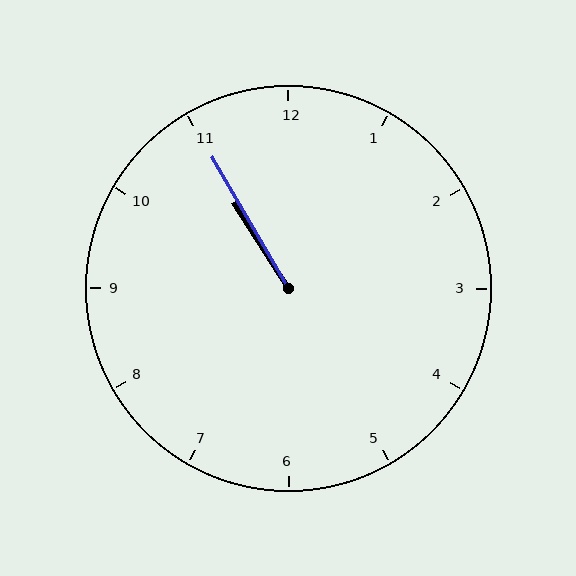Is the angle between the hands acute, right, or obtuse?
It is acute.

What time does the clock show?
10:55.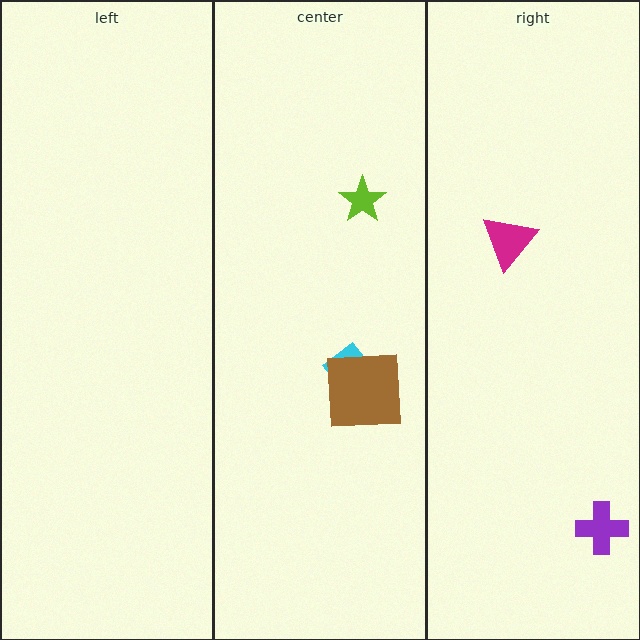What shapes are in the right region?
The magenta triangle, the purple cross.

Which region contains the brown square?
The center region.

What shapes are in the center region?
The lime star, the cyan rectangle, the brown square.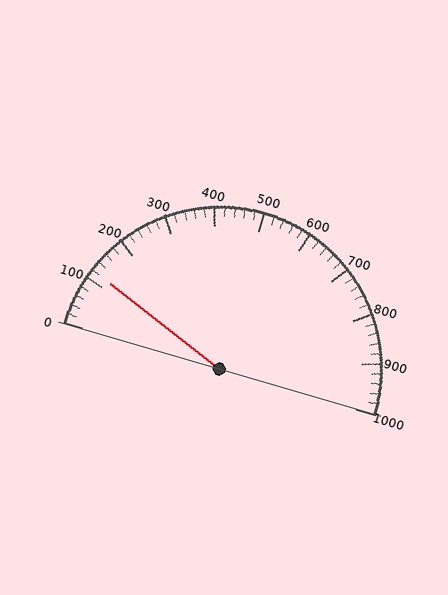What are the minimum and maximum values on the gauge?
The gauge ranges from 0 to 1000.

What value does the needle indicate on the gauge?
The needle indicates approximately 120.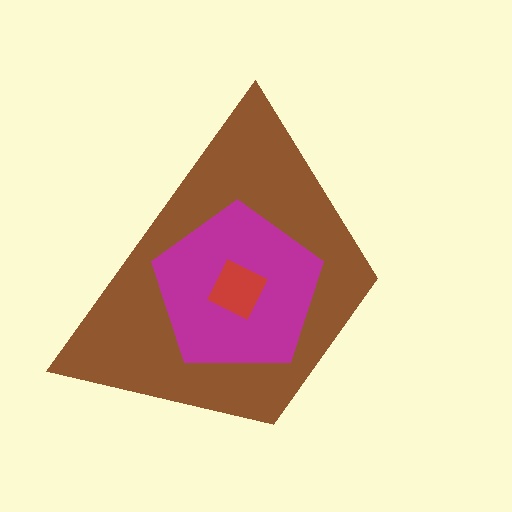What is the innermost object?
The red square.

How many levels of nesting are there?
3.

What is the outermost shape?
The brown trapezoid.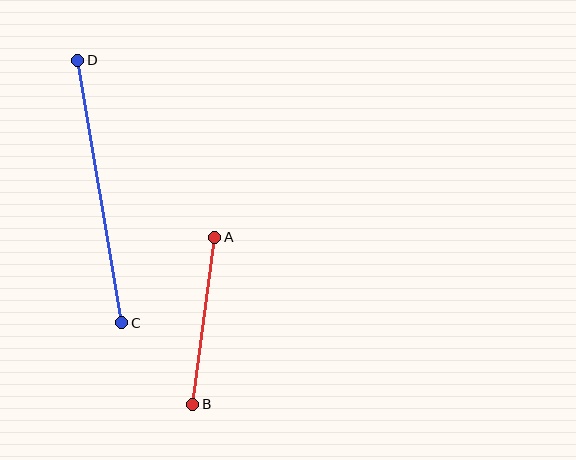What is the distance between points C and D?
The distance is approximately 266 pixels.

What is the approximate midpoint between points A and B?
The midpoint is at approximately (204, 321) pixels.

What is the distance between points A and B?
The distance is approximately 169 pixels.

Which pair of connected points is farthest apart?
Points C and D are farthest apart.